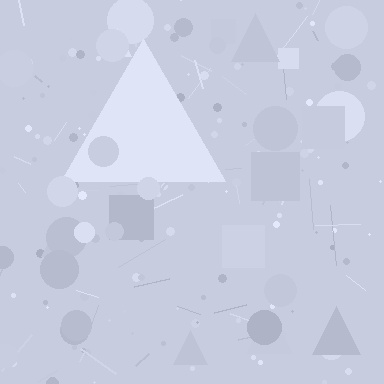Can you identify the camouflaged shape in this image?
The camouflaged shape is a triangle.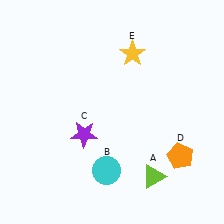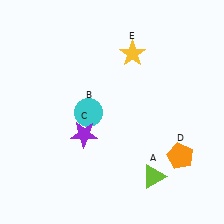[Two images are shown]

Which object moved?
The cyan circle (B) moved up.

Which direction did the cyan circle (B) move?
The cyan circle (B) moved up.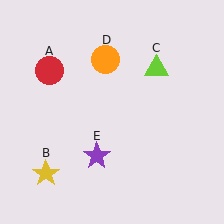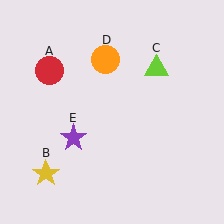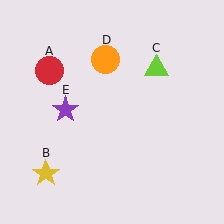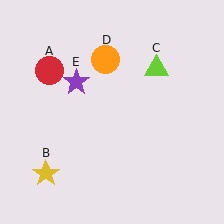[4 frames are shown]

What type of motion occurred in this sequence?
The purple star (object E) rotated clockwise around the center of the scene.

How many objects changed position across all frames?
1 object changed position: purple star (object E).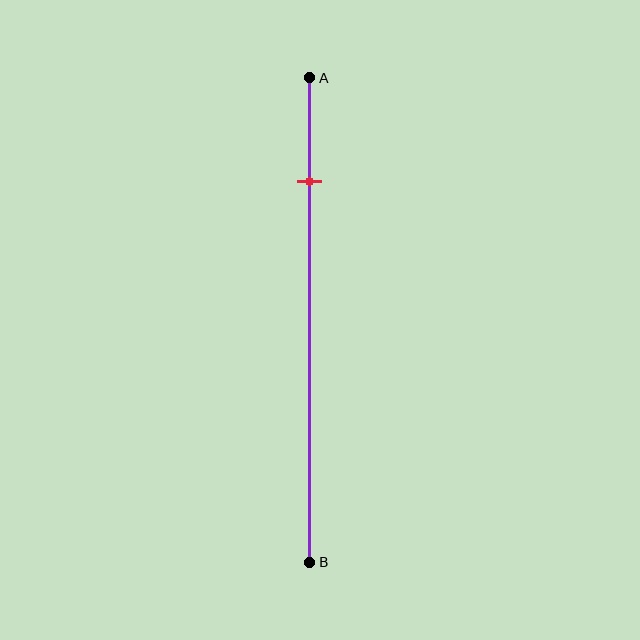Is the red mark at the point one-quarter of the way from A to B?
No, the mark is at about 20% from A, not at the 25% one-quarter point.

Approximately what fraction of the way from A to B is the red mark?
The red mark is approximately 20% of the way from A to B.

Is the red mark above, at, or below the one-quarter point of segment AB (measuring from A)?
The red mark is above the one-quarter point of segment AB.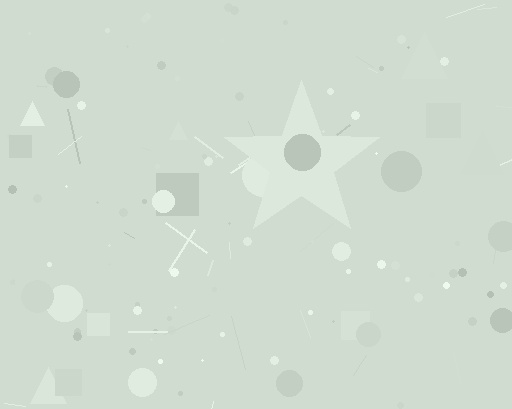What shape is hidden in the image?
A star is hidden in the image.